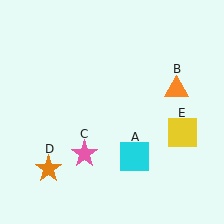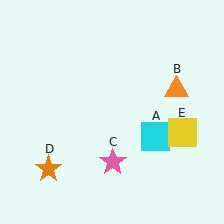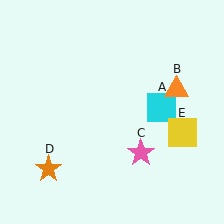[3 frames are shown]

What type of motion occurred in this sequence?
The cyan square (object A), pink star (object C) rotated counterclockwise around the center of the scene.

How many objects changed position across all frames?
2 objects changed position: cyan square (object A), pink star (object C).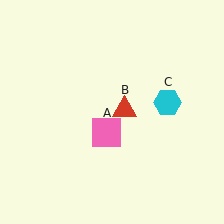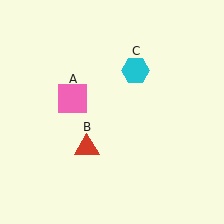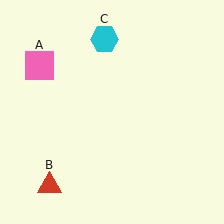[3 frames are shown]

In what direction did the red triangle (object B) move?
The red triangle (object B) moved down and to the left.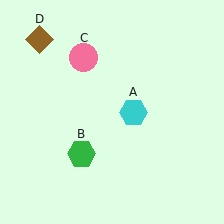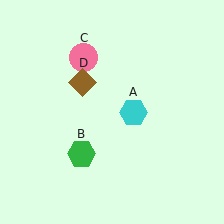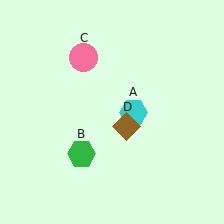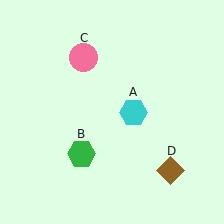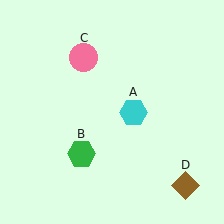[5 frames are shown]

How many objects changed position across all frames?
1 object changed position: brown diamond (object D).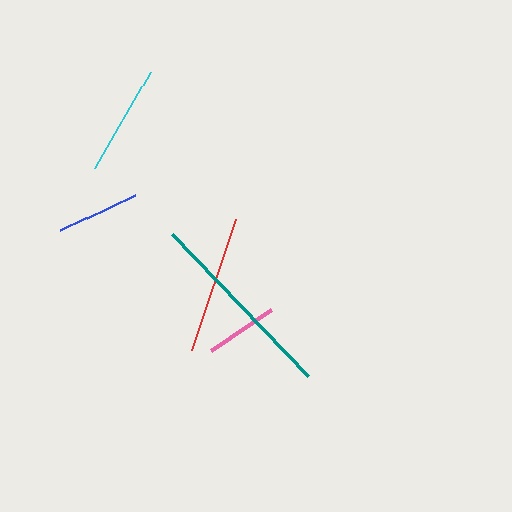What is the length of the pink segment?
The pink segment is approximately 72 pixels long.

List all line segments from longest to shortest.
From longest to shortest: teal, red, cyan, blue, pink.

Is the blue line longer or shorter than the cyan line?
The cyan line is longer than the blue line.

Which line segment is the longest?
The teal line is the longest at approximately 196 pixels.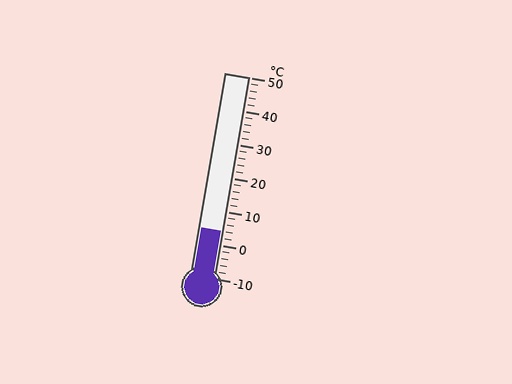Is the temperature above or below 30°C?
The temperature is below 30°C.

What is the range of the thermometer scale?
The thermometer scale ranges from -10°C to 50°C.